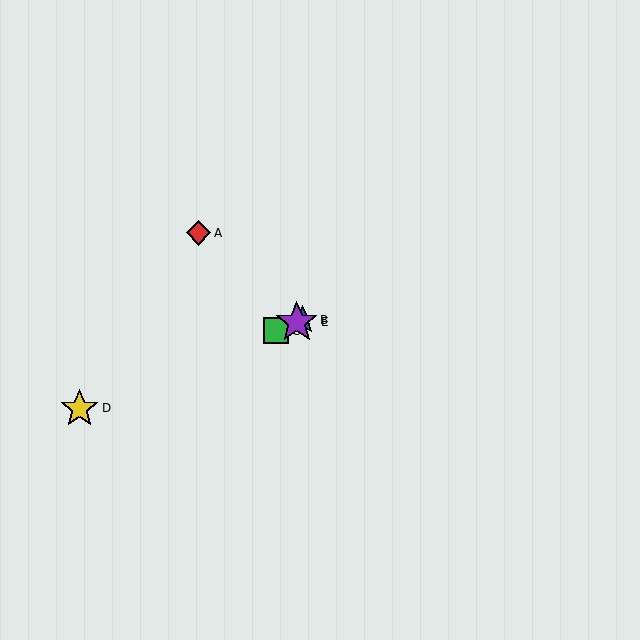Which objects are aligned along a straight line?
Objects B, C, D, E are aligned along a straight line.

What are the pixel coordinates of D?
Object D is at (79, 408).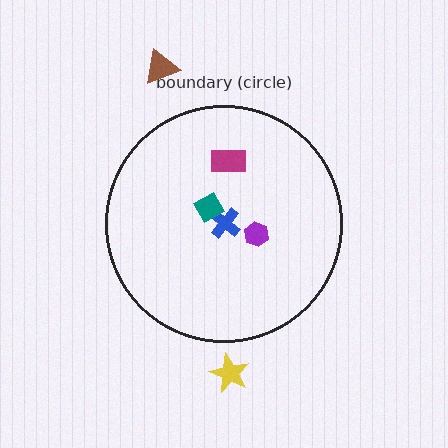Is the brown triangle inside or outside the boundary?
Outside.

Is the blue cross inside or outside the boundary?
Inside.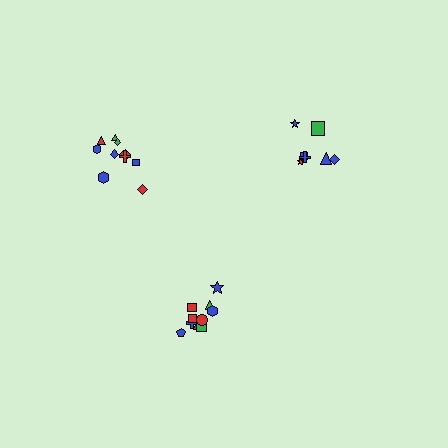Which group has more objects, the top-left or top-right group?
The top-left group.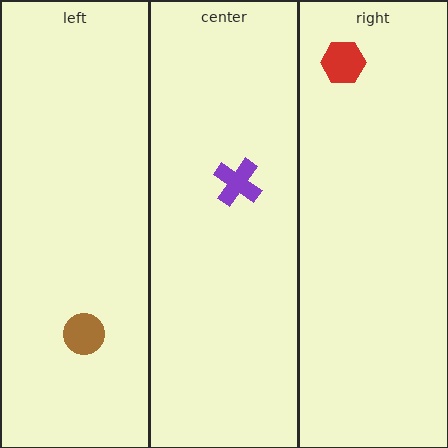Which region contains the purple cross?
The center region.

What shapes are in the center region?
The purple cross.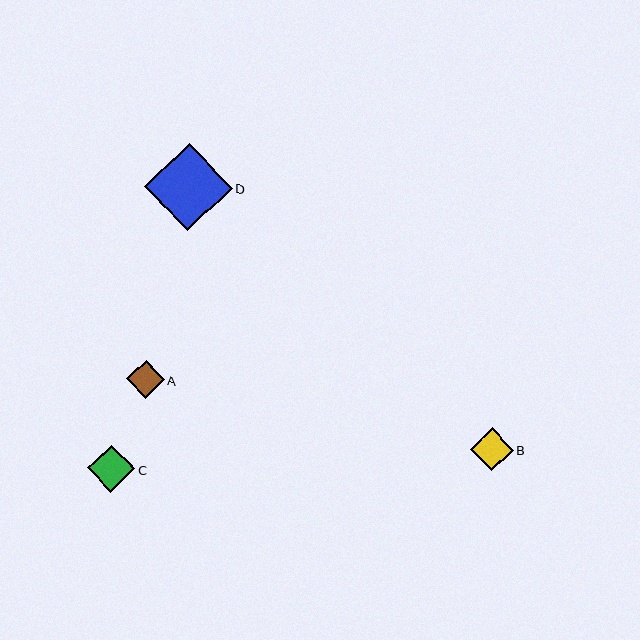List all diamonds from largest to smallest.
From largest to smallest: D, C, B, A.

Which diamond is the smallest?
Diamond A is the smallest with a size of approximately 38 pixels.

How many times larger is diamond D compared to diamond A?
Diamond D is approximately 2.3 times the size of diamond A.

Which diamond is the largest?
Diamond D is the largest with a size of approximately 88 pixels.